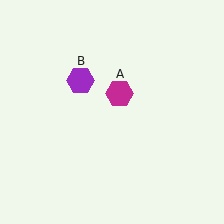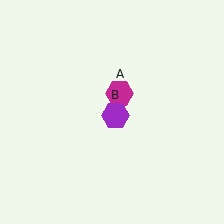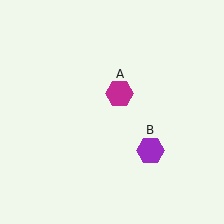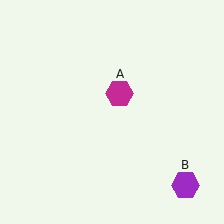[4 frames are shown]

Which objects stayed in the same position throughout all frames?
Magenta hexagon (object A) remained stationary.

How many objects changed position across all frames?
1 object changed position: purple hexagon (object B).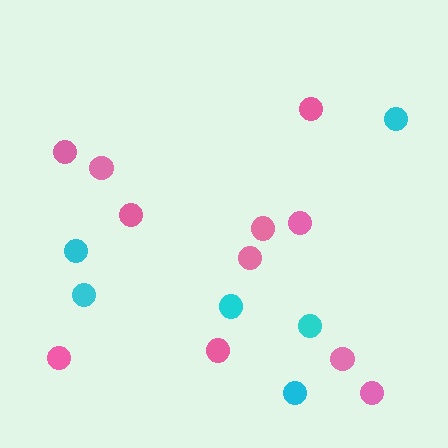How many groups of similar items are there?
There are 2 groups: one group of cyan circles (6) and one group of pink circles (11).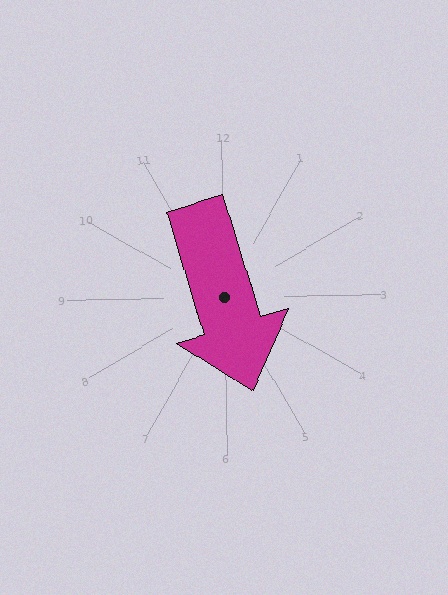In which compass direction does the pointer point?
South.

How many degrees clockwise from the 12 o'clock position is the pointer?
Approximately 164 degrees.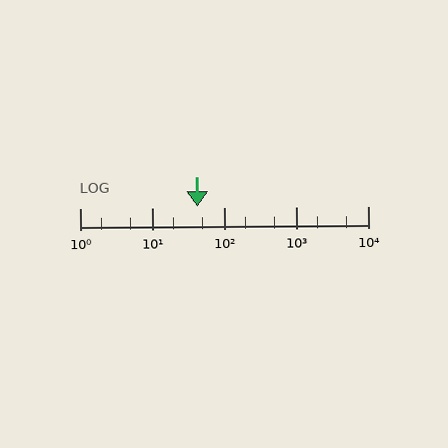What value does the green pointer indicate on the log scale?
The pointer indicates approximately 43.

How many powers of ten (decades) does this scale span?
The scale spans 4 decades, from 1 to 10000.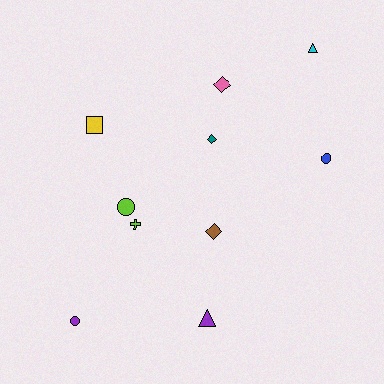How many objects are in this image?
There are 10 objects.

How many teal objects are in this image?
There is 1 teal object.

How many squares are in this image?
There is 1 square.